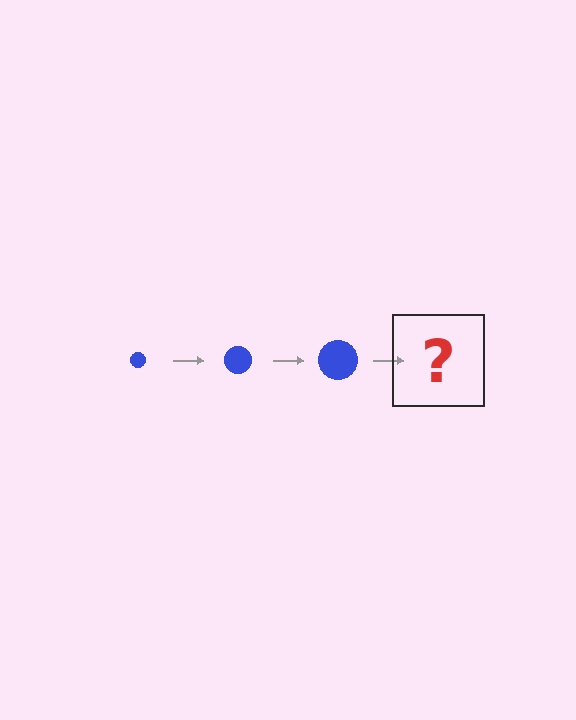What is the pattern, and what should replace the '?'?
The pattern is that the circle gets progressively larger each step. The '?' should be a blue circle, larger than the previous one.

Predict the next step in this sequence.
The next step is a blue circle, larger than the previous one.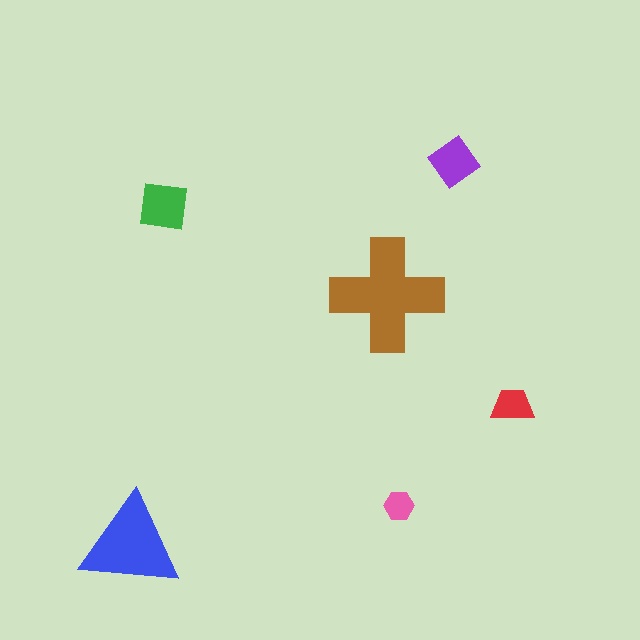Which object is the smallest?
The pink hexagon.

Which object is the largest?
The brown cross.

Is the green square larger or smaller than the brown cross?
Smaller.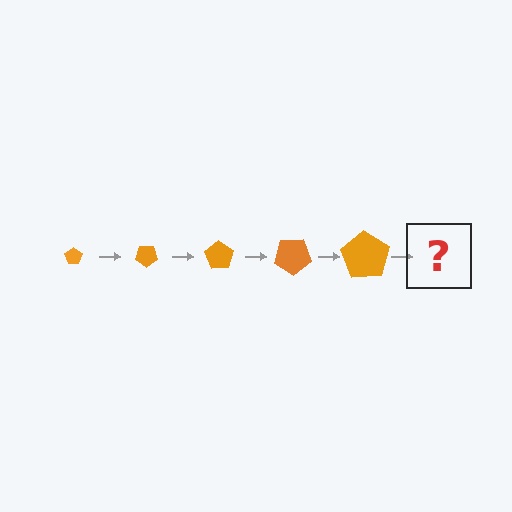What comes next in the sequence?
The next element should be a pentagon, larger than the previous one and rotated 175 degrees from the start.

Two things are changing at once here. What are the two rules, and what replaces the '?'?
The two rules are that the pentagon grows larger each step and it rotates 35 degrees each step. The '?' should be a pentagon, larger than the previous one and rotated 175 degrees from the start.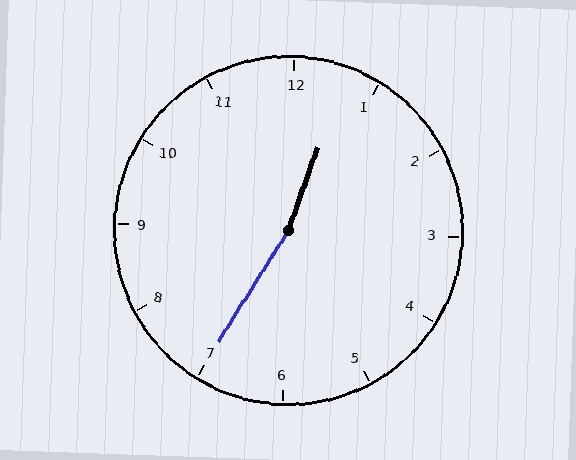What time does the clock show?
12:35.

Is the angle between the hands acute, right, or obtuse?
It is obtuse.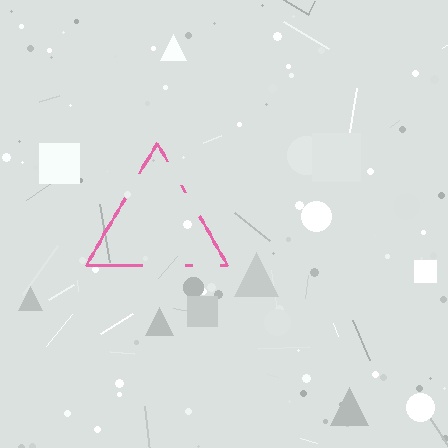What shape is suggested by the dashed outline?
The dashed outline suggests a triangle.